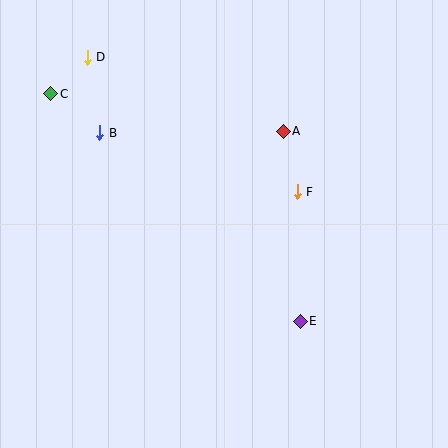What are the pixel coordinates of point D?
Point D is at (87, 57).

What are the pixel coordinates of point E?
Point E is at (300, 321).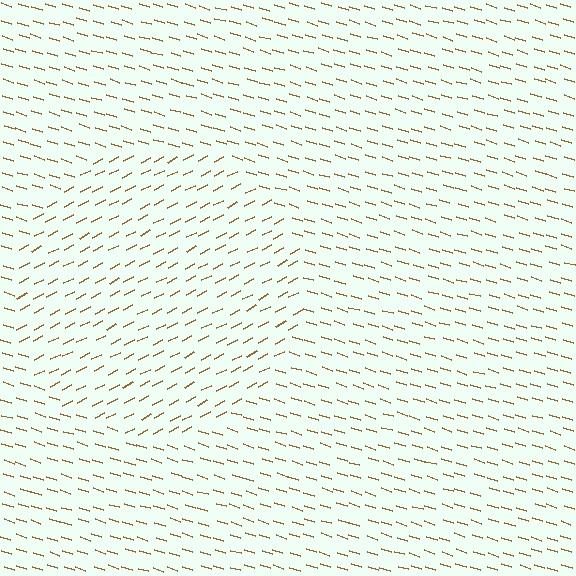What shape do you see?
I see a circle.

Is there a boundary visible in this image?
Yes, there is a texture boundary formed by a change in line orientation.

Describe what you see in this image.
The image is filled with small brown line segments. A circle region in the image has lines oriented differently from the surrounding lines, creating a visible texture boundary.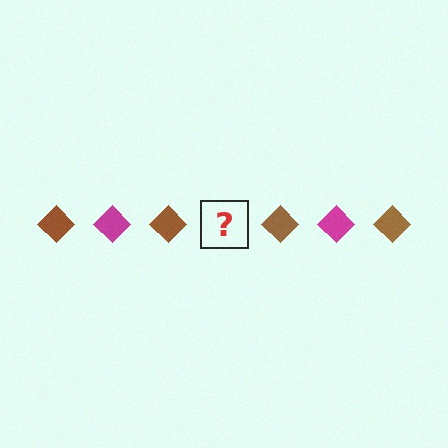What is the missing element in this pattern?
The missing element is a magenta diamond.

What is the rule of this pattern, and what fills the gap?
The rule is that the pattern cycles through brown, magenta diamonds. The gap should be filled with a magenta diamond.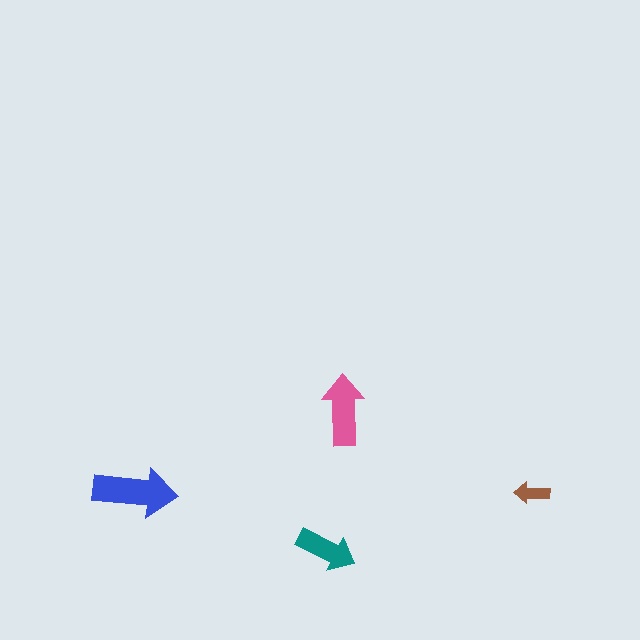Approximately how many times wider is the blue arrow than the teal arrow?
About 1.5 times wider.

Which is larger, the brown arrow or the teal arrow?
The teal one.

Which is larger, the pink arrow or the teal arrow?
The pink one.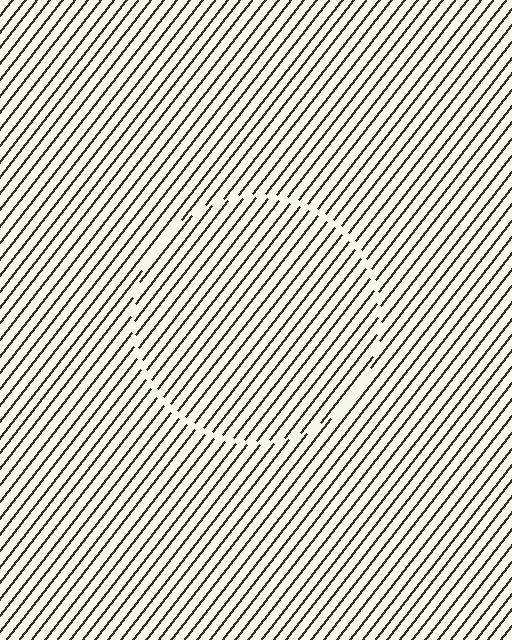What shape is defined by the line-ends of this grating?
An illusory circle. The interior of the shape contains the same grating, shifted by half a period — the contour is defined by the phase discontinuity where line-ends from the inner and outer gratings abut.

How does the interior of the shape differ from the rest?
The interior of the shape contains the same grating, shifted by half a period — the contour is defined by the phase discontinuity where line-ends from the inner and outer gratings abut.